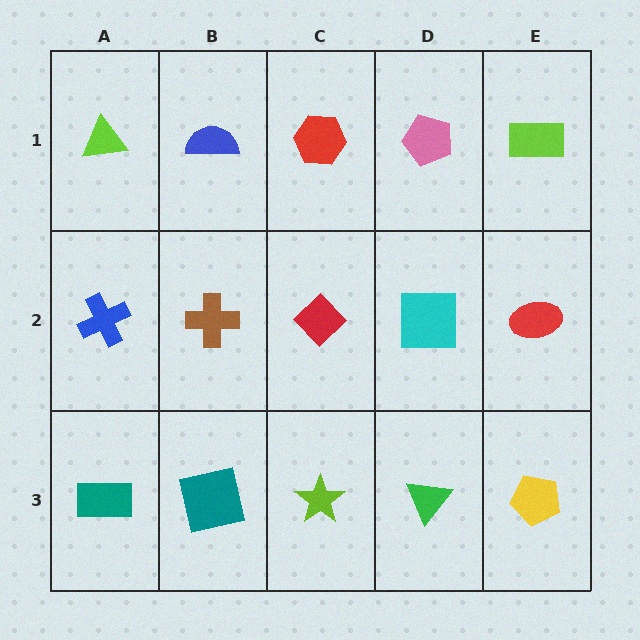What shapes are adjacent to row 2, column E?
A lime rectangle (row 1, column E), a yellow pentagon (row 3, column E), a cyan square (row 2, column D).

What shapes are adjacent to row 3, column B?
A brown cross (row 2, column B), a teal rectangle (row 3, column A), a lime star (row 3, column C).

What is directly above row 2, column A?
A lime triangle.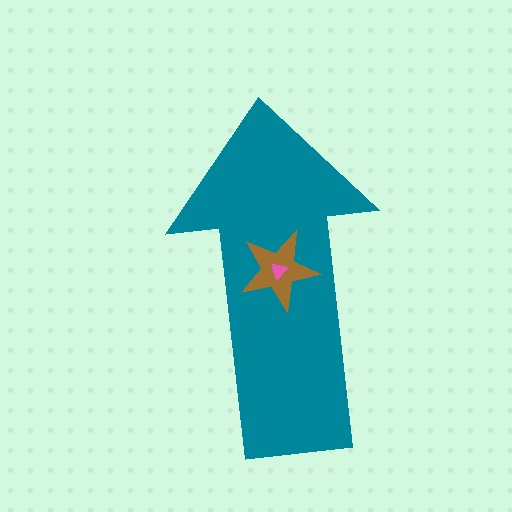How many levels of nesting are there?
3.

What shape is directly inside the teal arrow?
The brown star.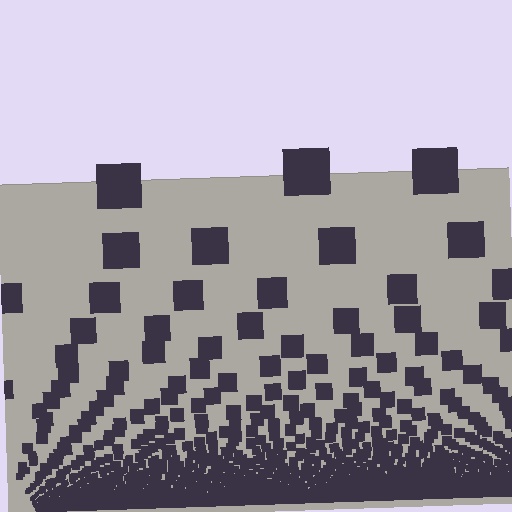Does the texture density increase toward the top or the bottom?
Density increases toward the bottom.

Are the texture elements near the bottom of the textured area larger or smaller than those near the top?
Smaller. The gradient is inverted — elements near the bottom are smaller and denser.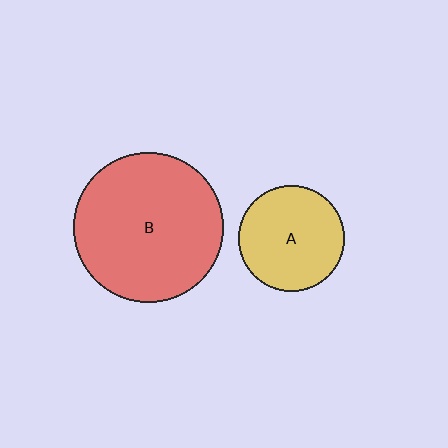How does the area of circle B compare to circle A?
Approximately 2.0 times.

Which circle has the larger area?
Circle B (red).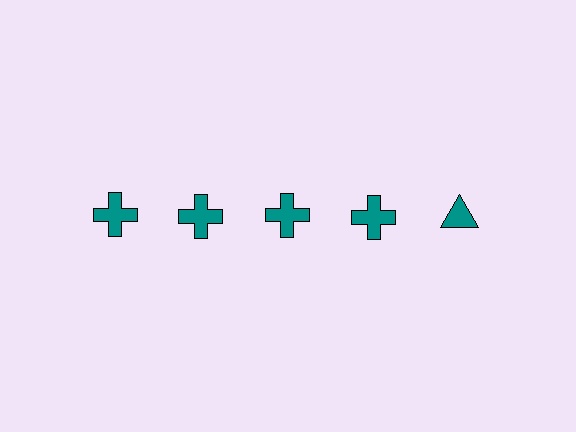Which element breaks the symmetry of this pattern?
The teal triangle in the top row, rightmost column breaks the symmetry. All other shapes are teal crosses.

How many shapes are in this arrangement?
There are 5 shapes arranged in a grid pattern.